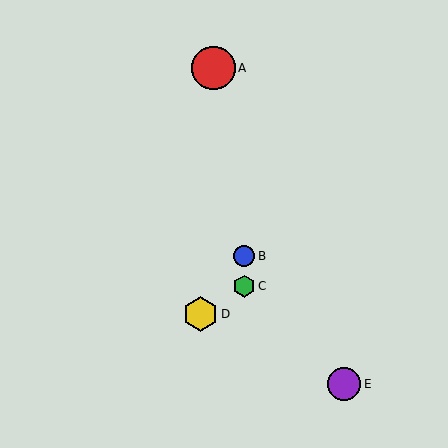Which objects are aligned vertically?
Objects B, C are aligned vertically.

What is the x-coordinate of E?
Object E is at x≈344.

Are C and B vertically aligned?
Yes, both are at x≈244.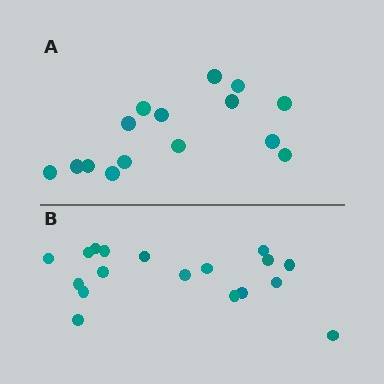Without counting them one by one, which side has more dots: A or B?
Region B (the bottom region) has more dots.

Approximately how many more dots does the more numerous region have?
Region B has just a few more — roughly 2 or 3 more dots than region A.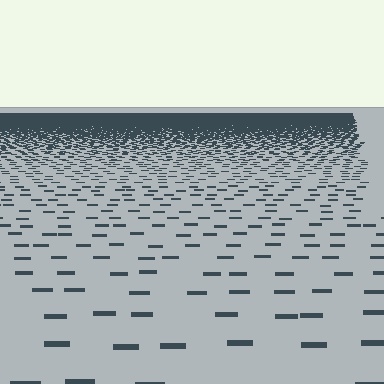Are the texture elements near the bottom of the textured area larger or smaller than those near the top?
Larger. Near the bottom, elements are closer to the viewer and appear at a bigger on-screen size.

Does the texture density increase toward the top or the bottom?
Density increases toward the top.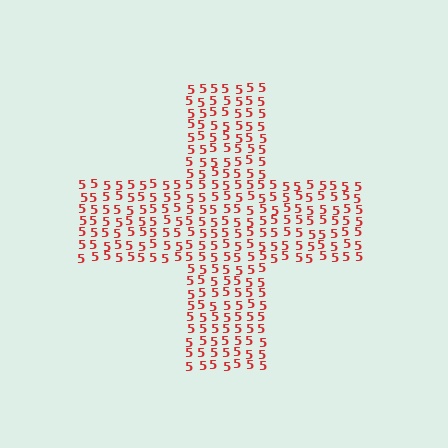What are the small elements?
The small elements are digit 5's.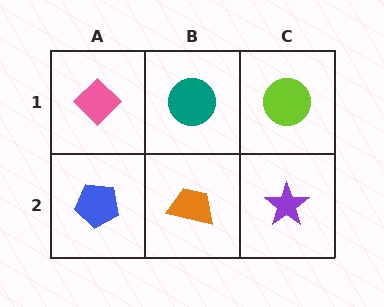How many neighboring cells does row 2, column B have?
3.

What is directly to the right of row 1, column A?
A teal circle.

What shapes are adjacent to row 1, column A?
A blue pentagon (row 2, column A), a teal circle (row 1, column B).